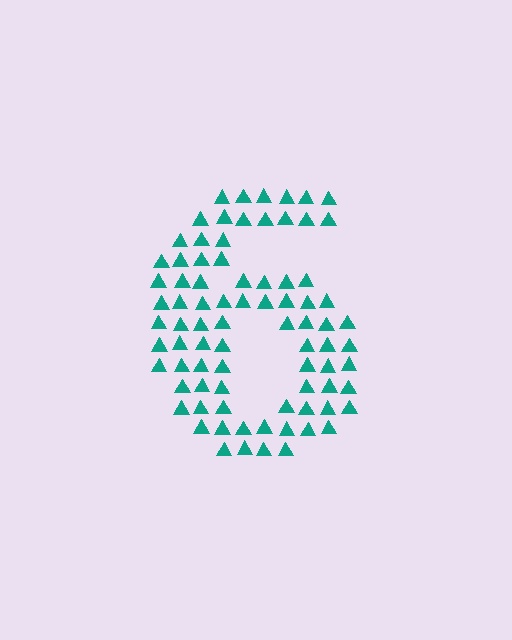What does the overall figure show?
The overall figure shows the digit 6.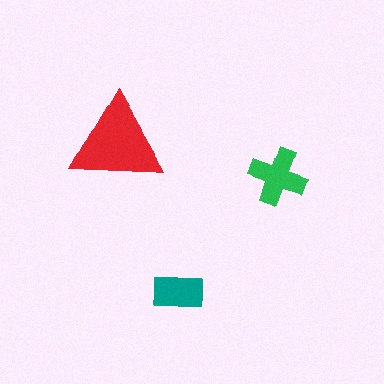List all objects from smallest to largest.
The teal rectangle, the green cross, the red triangle.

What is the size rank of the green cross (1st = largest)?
2nd.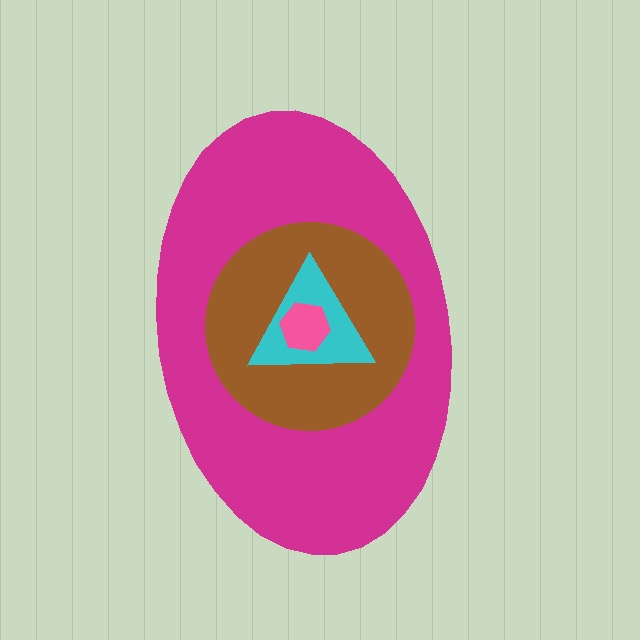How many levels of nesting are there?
4.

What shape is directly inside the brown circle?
The cyan triangle.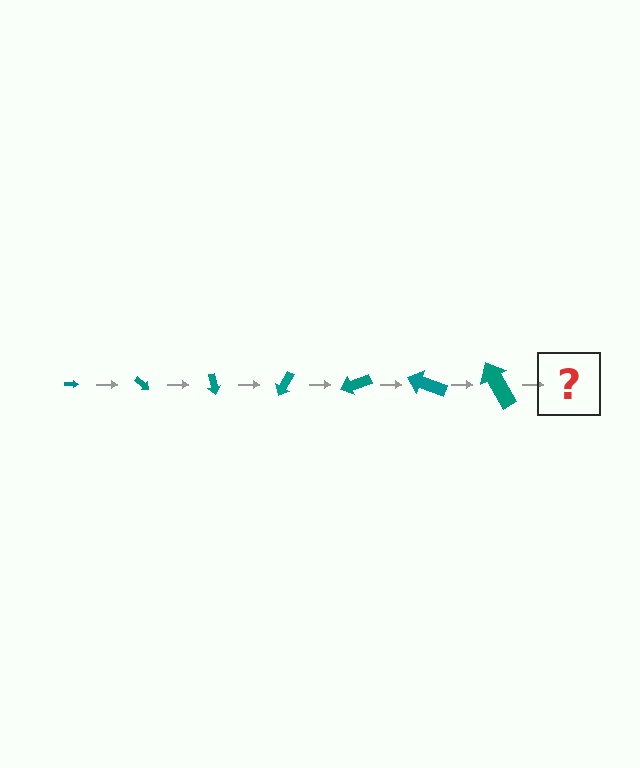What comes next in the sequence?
The next element should be an arrow, larger than the previous one and rotated 280 degrees from the start.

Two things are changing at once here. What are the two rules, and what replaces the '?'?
The two rules are that the arrow grows larger each step and it rotates 40 degrees each step. The '?' should be an arrow, larger than the previous one and rotated 280 degrees from the start.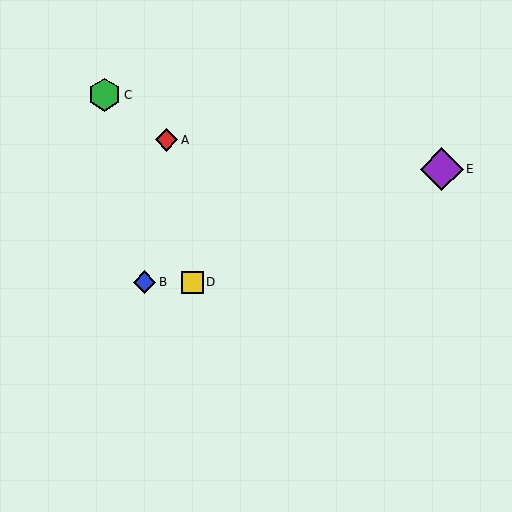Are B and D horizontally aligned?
Yes, both are at y≈282.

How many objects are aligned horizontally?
2 objects (B, D) are aligned horizontally.